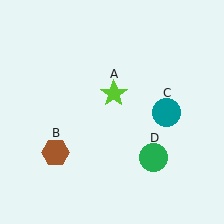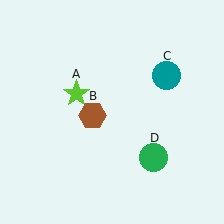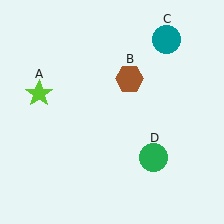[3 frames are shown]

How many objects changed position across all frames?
3 objects changed position: lime star (object A), brown hexagon (object B), teal circle (object C).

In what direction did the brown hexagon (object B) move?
The brown hexagon (object B) moved up and to the right.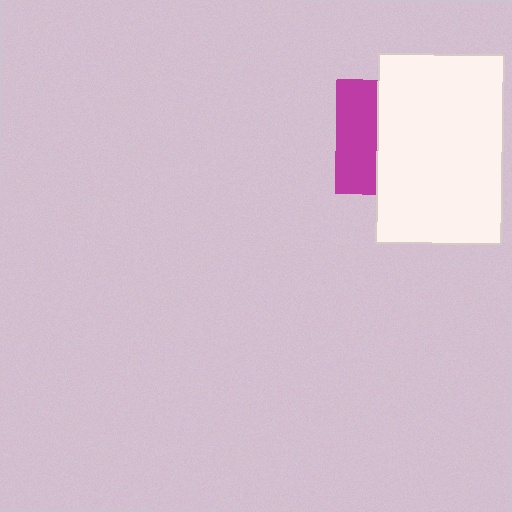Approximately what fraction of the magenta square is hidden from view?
Roughly 63% of the magenta square is hidden behind the white rectangle.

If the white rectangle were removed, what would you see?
You would see the complete magenta square.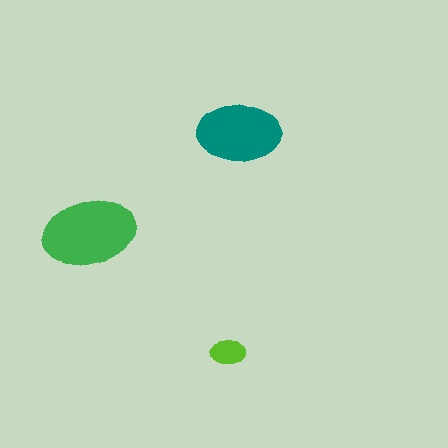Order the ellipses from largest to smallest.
the green one, the teal one, the lime one.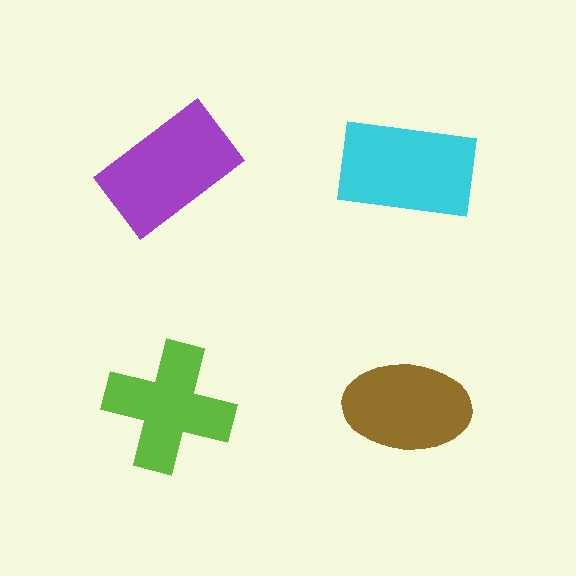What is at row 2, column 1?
A lime cross.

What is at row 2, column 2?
A brown ellipse.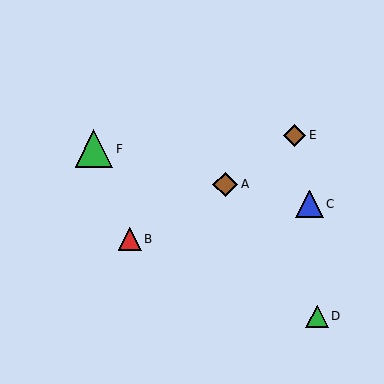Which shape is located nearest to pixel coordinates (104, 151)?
The green triangle (labeled F) at (94, 149) is nearest to that location.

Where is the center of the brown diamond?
The center of the brown diamond is at (295, 135).